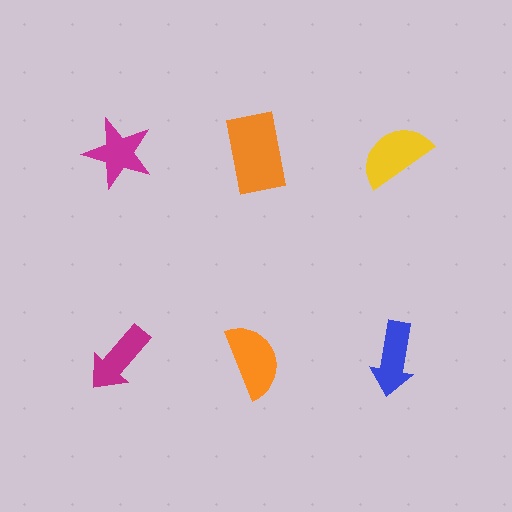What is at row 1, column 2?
An orange rectangle.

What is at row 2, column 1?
A magenta arrow.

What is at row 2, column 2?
An orange semicircle.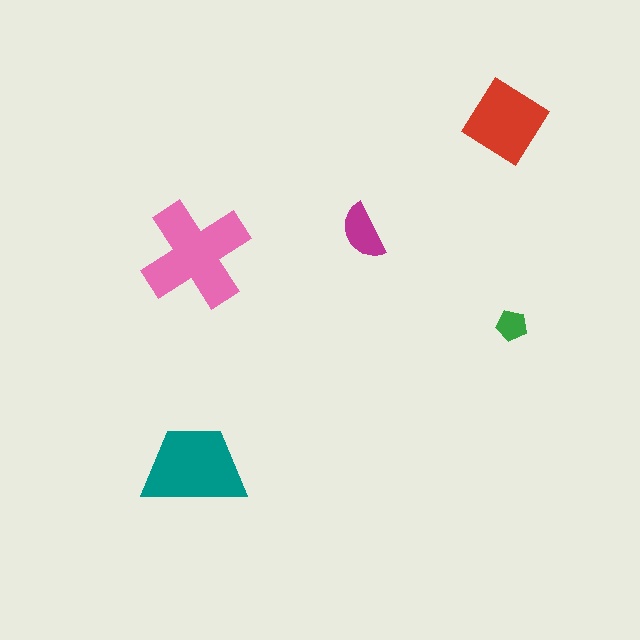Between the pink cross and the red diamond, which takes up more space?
The pink cross.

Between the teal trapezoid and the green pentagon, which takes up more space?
The teal trapezoid.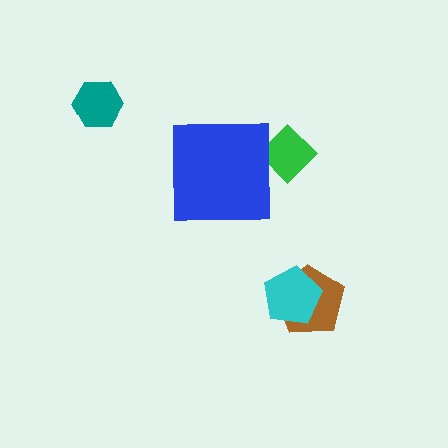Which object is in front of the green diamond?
The blue square is in front of the green diamond.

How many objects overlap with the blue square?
1 object overlaps with the blue square.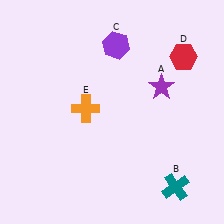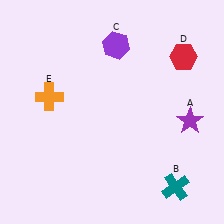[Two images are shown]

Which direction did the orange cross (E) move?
The orange cross (E) moved left.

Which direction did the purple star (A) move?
The purple star (A) moved down.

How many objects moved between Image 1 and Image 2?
2 objects moved between the two images.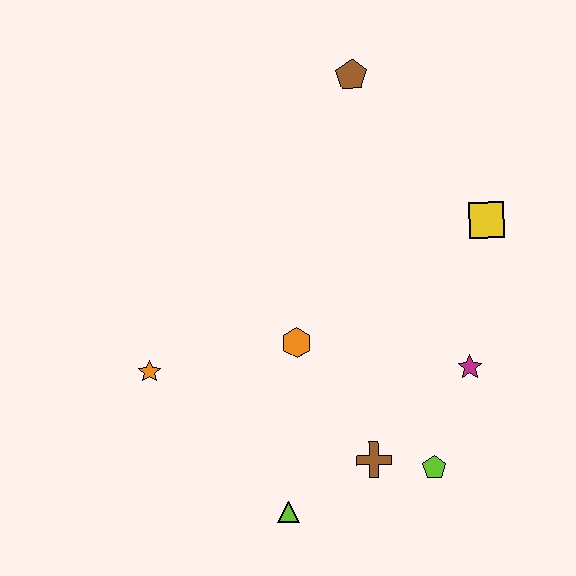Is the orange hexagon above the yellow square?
No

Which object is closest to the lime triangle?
The brown cross is closest to the lime triangle.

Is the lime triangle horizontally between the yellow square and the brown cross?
No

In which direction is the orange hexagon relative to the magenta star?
The orange hexagon is to the left of the magenta star.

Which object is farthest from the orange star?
The yellow square is farthest from the orange star.